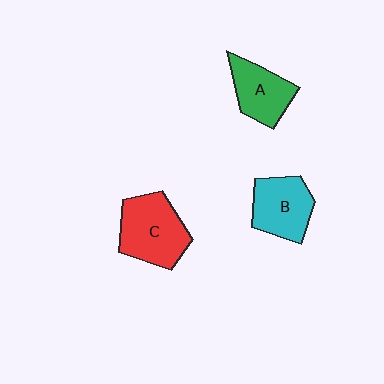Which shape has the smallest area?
Shape A (green).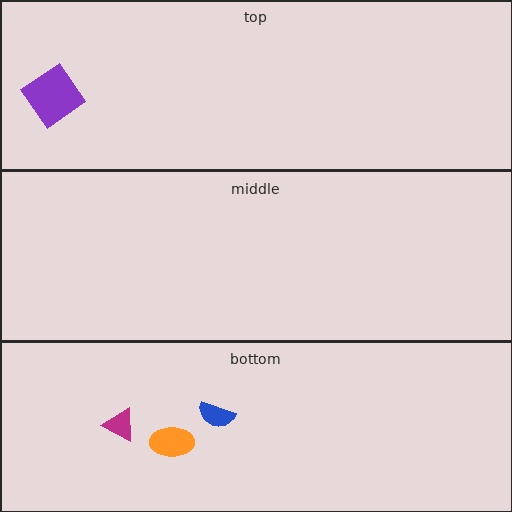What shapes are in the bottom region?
The orange ellipse, the magenta triangle, the blue semicircle.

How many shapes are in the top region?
1.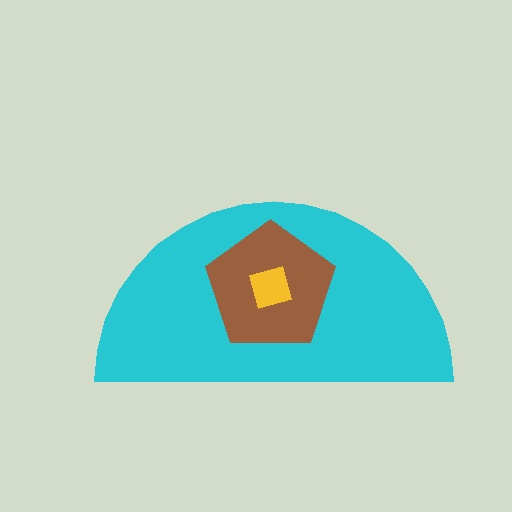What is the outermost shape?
The cyan semicircle.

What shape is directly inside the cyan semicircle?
The brown pentagon.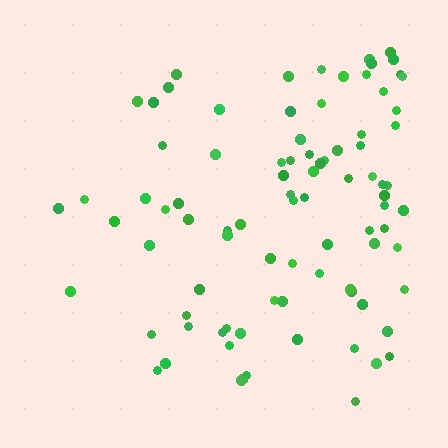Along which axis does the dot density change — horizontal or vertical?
Horizontal.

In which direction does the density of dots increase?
From left to right, with the right side densest.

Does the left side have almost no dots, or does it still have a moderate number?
Still a moderate number, just noticeably fewer than the right.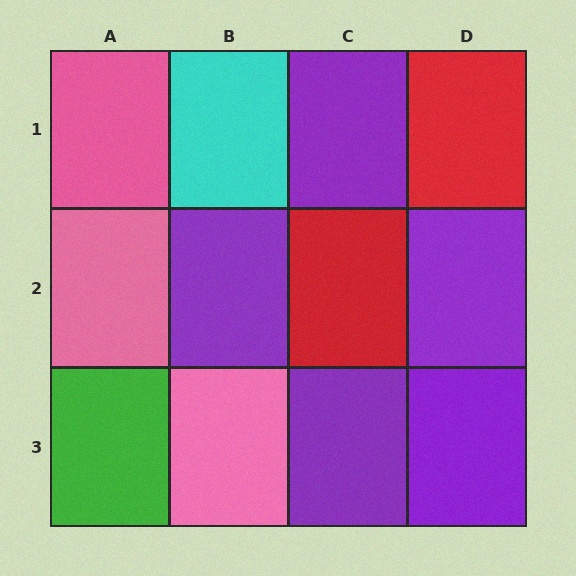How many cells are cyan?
1 cell is cyan.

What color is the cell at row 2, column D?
Purple.